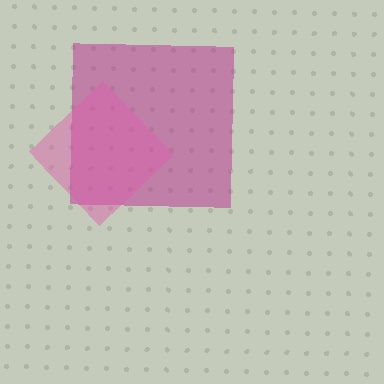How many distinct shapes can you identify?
There are 2 distinct shapes: a magenta square, a pink diamond.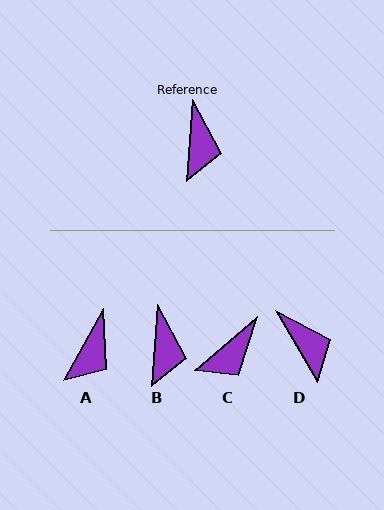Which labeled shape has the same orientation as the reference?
B.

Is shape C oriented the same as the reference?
No, it is off by about 46 degrees.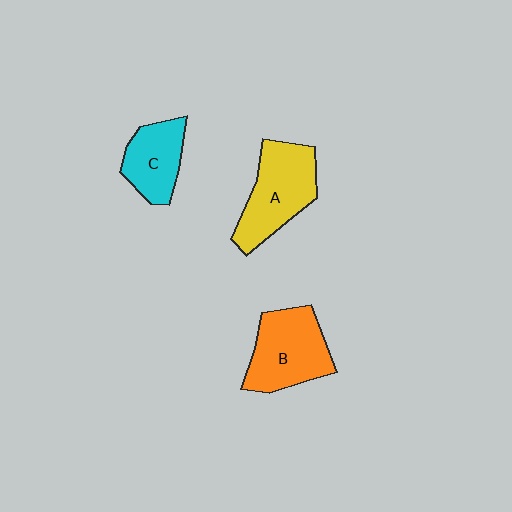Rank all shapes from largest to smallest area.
From largest to smallest: A (yellow), B (orange), C (cyan).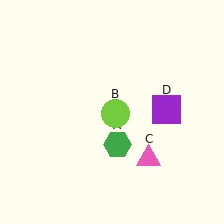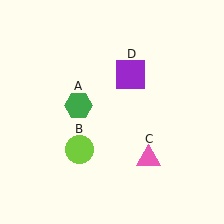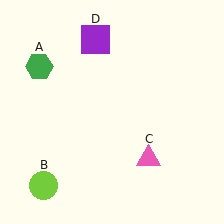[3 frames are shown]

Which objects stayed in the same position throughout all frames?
Pink triangle (object C) remained stationary.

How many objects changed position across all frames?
3 objects changed position: green hexagon (object A), lime circle (object B), purple square (object D).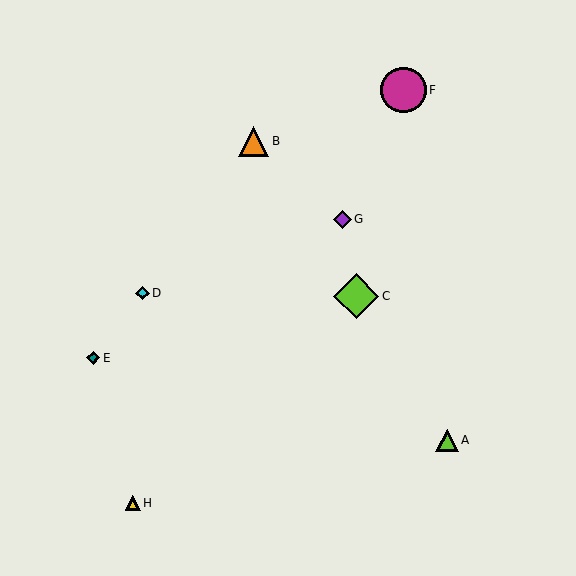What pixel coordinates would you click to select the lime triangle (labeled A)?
Click at (447, 440) to select the lime triangle A.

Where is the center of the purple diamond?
The center of the purple diamond is at (342, 219).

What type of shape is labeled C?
Shape C is a lime diamond.